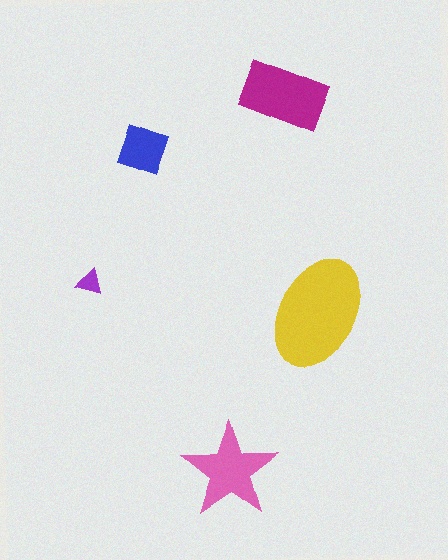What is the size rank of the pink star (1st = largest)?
3rd.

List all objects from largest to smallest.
The yellow ellipse, the magenta rectangle, the pink star, the blue diamond, the purple triangle.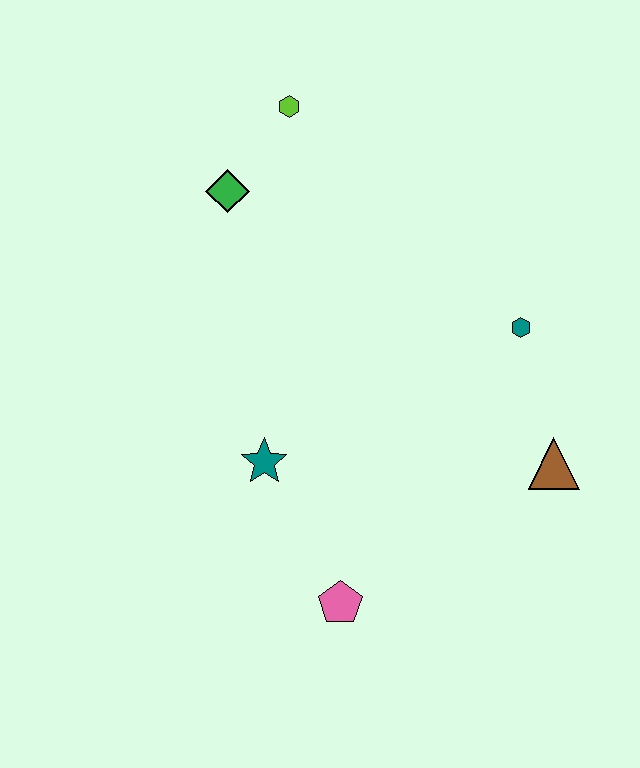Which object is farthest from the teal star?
The lime hexagon is farthest from the teal star.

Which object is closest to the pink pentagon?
The teal star is closest to the pink pentagon.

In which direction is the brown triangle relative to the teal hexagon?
The brown triangle is below the teal hexagon.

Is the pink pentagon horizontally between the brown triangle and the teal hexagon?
No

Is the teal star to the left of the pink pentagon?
Yes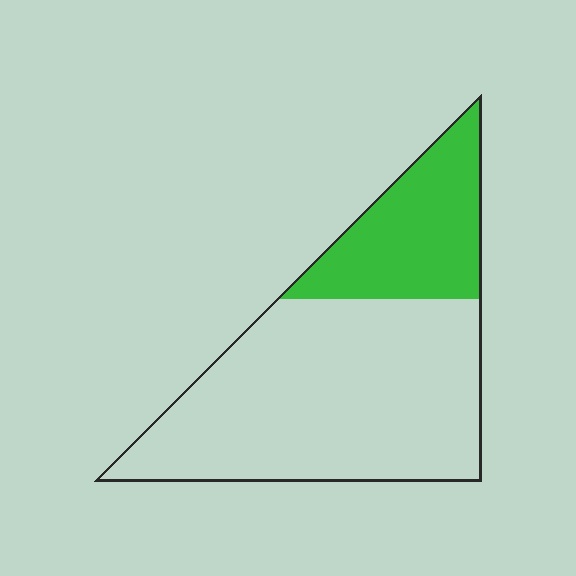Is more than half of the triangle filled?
No.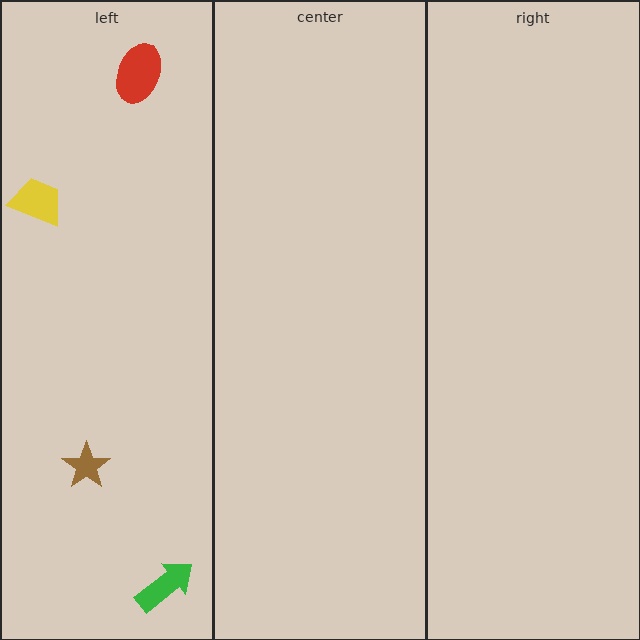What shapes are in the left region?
The red ellipse, the green arrow, the brown star, the yellow trapezoid.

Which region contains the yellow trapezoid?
The left region.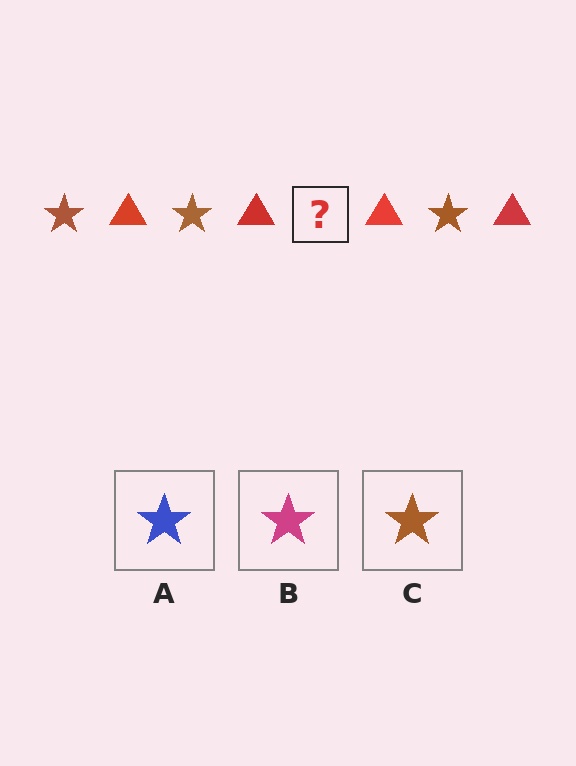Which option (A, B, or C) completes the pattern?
C.